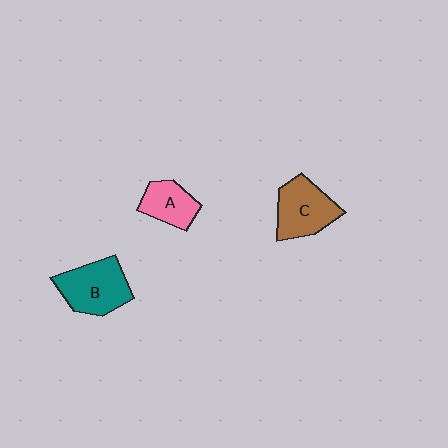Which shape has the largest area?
Shape B (teal).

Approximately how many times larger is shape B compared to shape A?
Approximately 1.5 times.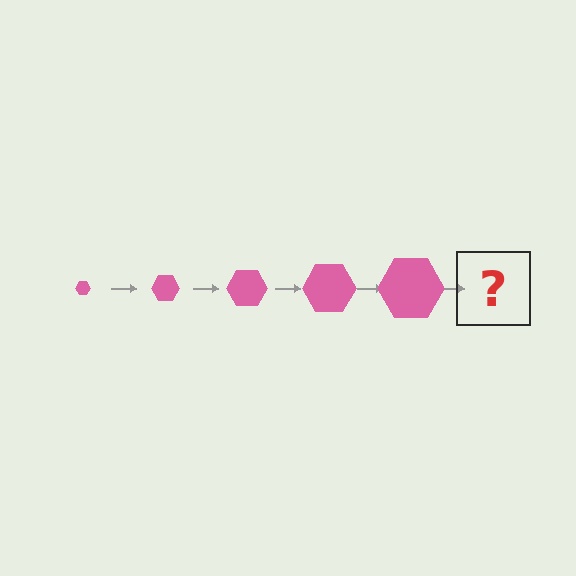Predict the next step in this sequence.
The next step is a pink hexagon, larger than the previous one.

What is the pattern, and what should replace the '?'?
The pattern is that the hexagon gets progressively larger each step. The '?' should be a pink hexagon, larger than the previous one.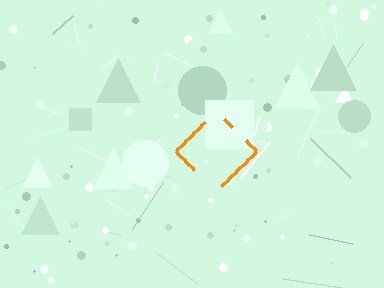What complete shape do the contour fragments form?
The contour fragments form a diamond.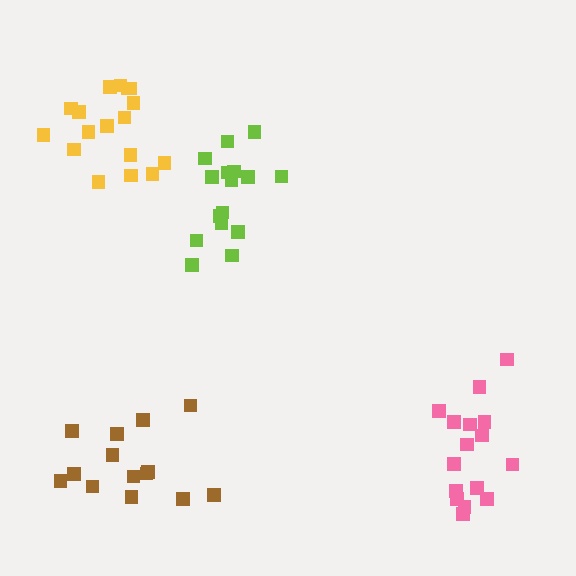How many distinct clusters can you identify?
There are 4 distinct clusters.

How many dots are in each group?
Group 1: 17 dots, Group 2: 17 dots, Group 3: 14 dots, Group 4: 16 dots (64 total).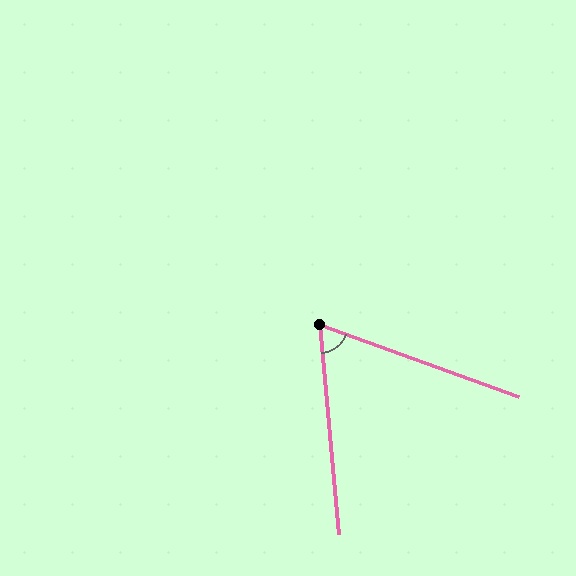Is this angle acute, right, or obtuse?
It is acute.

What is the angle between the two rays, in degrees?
Approximately 65 degrees.